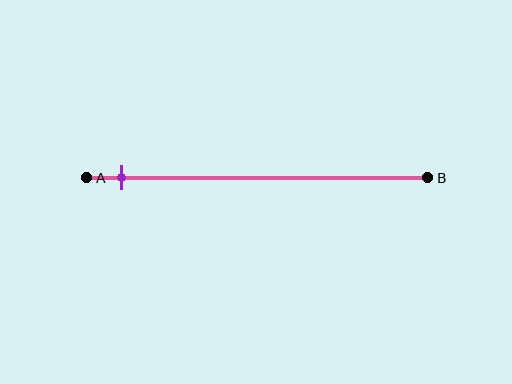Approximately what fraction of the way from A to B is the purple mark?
The purple mark is approximately 10% of the way from A to B.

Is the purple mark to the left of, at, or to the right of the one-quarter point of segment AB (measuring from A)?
The purple mark is to the left of the one-quarter point of segment AB.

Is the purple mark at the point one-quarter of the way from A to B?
No, the mark is at about 10% from A, not at the 25% one-quarter point.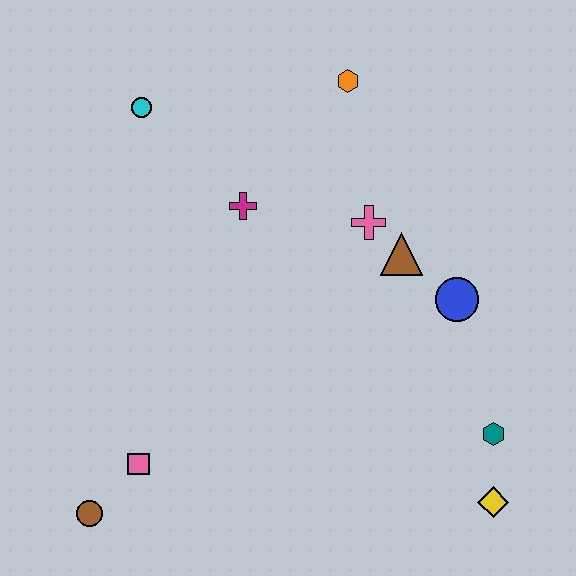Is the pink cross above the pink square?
Yes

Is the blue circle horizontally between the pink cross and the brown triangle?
No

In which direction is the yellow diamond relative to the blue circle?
The yellow diamond is below the blue circle.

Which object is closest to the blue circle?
The brown triangle is closest to the blue circle.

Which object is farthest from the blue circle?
The brown circle is farthest from the blue circle.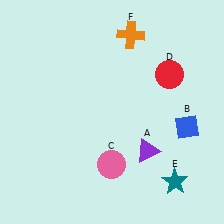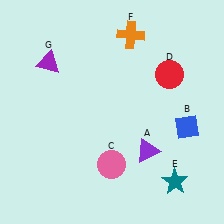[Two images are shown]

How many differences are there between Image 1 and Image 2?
There is 1 difference between the two images.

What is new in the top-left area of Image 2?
A purple triangle (G) was added in the top-left area of Image 2.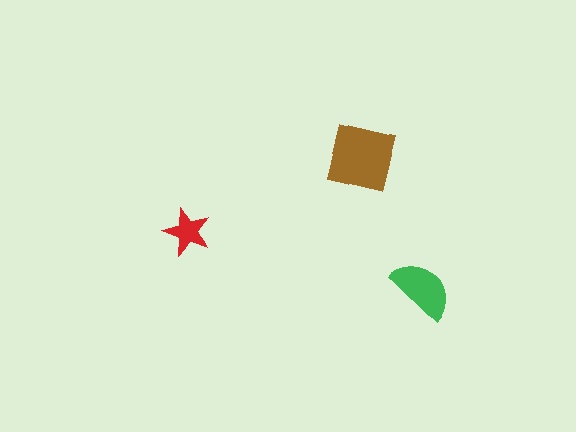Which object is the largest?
The brown square.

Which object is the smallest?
The red star.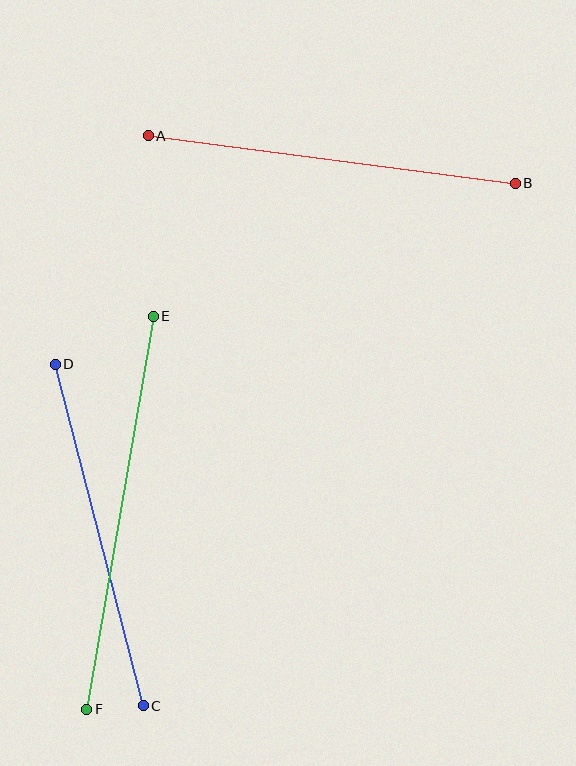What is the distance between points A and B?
The distance is approximately 370 pixels.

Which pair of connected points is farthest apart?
Points E and F are farthest apart.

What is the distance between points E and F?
The distance is approximately 399 pixels.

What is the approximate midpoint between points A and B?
The midpoint is at approximately (332, 159) pixels.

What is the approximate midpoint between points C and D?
The midpoint is at approximately (99, 535) pixels.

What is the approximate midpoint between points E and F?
The midpoint is at approximately (120, 513) pixels.